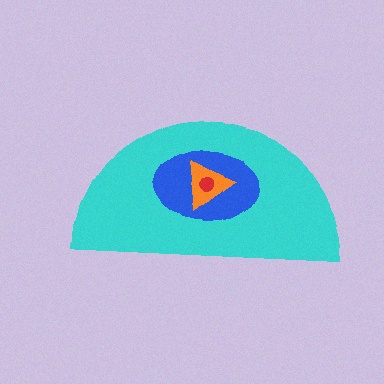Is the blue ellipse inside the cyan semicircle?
Yes.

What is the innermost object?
The red circle.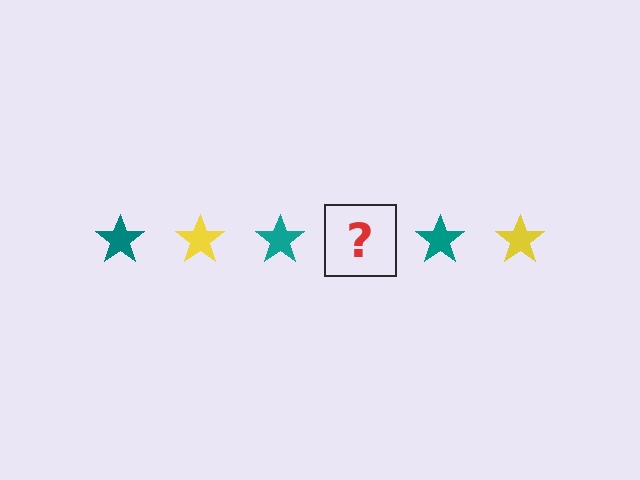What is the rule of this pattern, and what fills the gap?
The rule is that the pattern cycles through teal, yellow stars. The gap should be filled with a yellow star.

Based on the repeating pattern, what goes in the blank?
The blank should be a yellow star.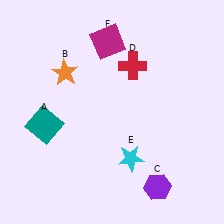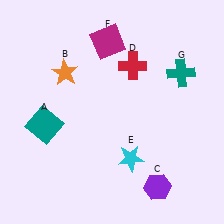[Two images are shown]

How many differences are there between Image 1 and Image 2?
There is 1 difference between the two images.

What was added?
A teal cross (G) was added in Image 2.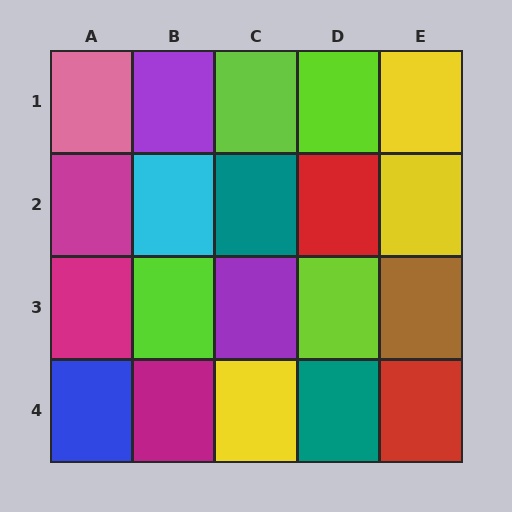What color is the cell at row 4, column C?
Yellow.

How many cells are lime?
4 cells are lime.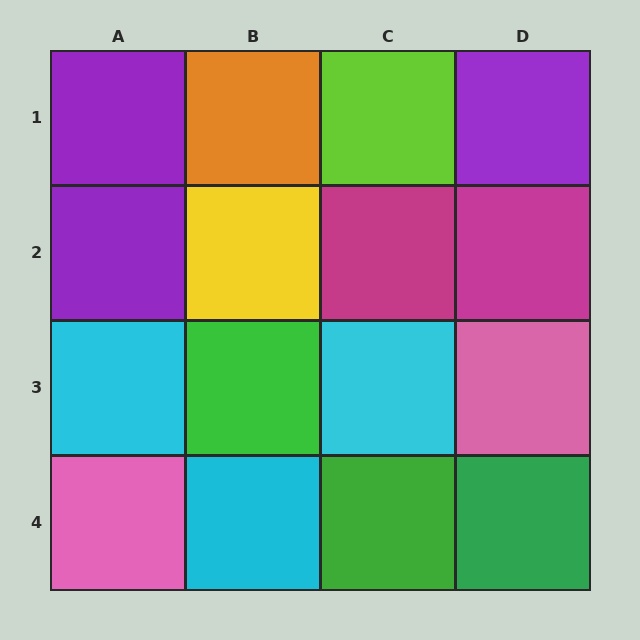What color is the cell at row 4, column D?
Green.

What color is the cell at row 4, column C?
Green.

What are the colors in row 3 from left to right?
Cyan, green, cyan, pink.